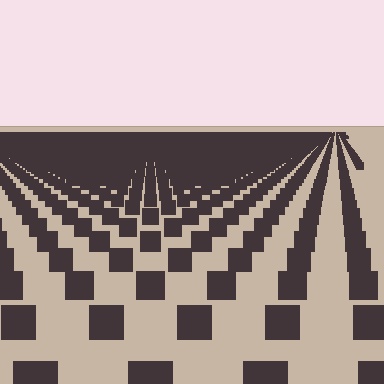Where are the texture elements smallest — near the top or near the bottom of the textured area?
Near the top.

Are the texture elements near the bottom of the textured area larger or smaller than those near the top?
Larger. Near the bottom, elements are closer to the viewer and appear at a bigger on-screen size.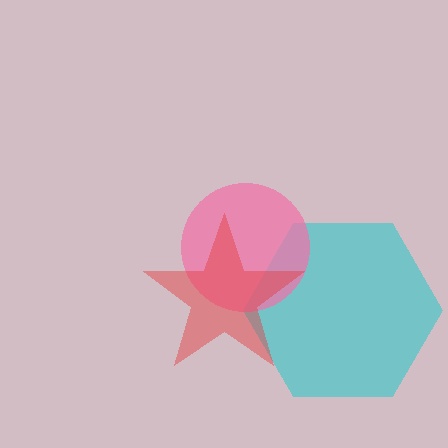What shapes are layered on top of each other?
The layered shapes are: a cyan hexagon, a pink circle, a red star.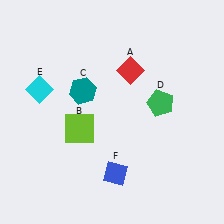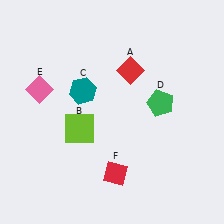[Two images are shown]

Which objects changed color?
E changed from cyan to pink. F changed from blue to red.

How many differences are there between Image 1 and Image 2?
There are 2 differences between the two images.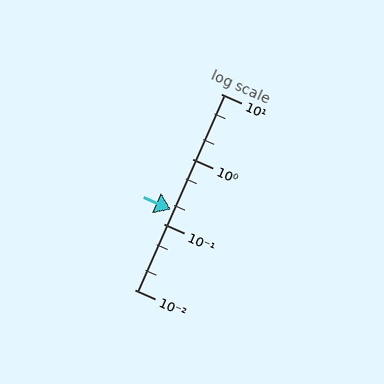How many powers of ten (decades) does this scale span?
The scale spans 3 decades, from 0.01 to 10.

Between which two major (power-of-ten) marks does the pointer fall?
The pointer is between 0.1 and 1.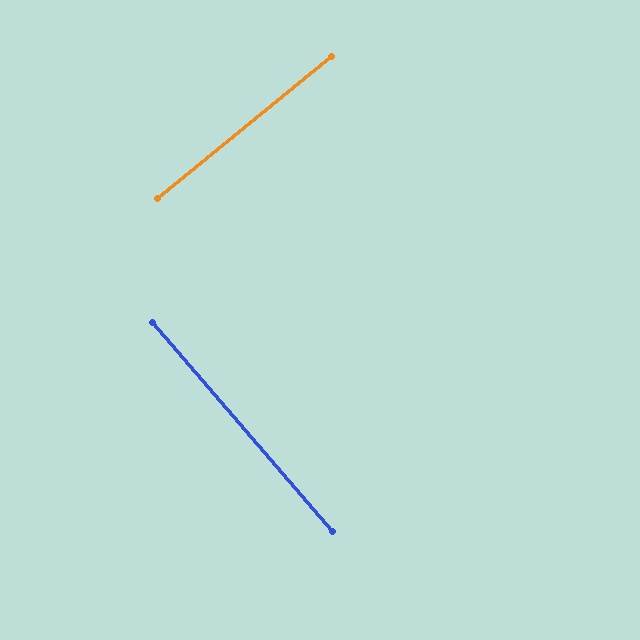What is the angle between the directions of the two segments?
Approximately 88 degrees.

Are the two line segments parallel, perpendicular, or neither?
Perpendicular — they meet at approximately 88°.